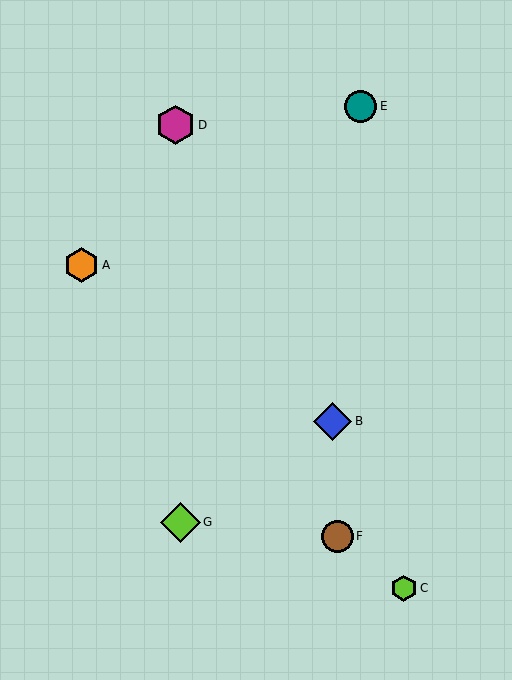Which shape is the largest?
The lime diamond (labeled G) is the largest.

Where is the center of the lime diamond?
The center of the lime diamond is at (180, 522).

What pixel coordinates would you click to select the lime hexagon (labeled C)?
Click at (404, 588) to select the lime hexagon C.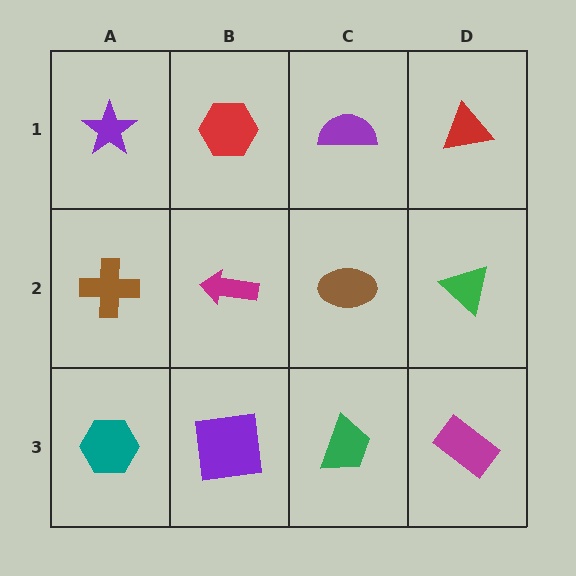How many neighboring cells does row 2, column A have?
3.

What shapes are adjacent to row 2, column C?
A purple semicircle (row 1, column C), a green trapezoid (row 3, column C), a magenta arrow (row 2, column B), a green triangle (row 2, column D).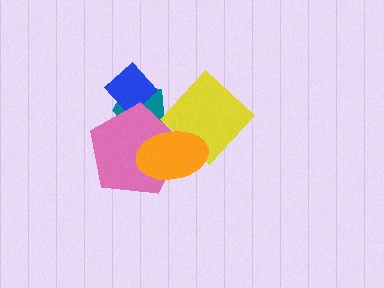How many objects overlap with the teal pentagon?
3 objects overlap with the teal pentagon.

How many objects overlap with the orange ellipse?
3 objects overlap with the orange ellipse.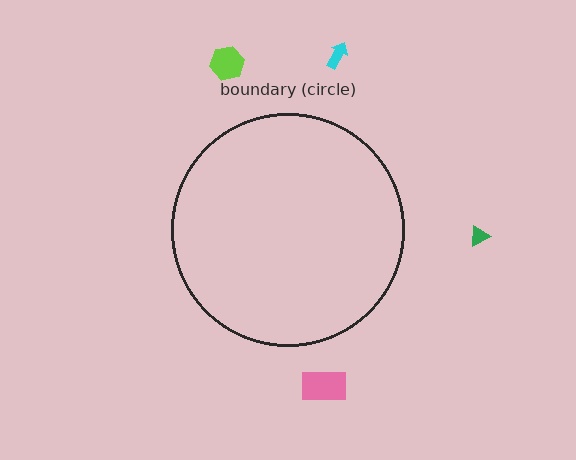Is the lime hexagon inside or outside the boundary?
Outside.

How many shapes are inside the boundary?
0 inside, 4 outside.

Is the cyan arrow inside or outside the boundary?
Outside.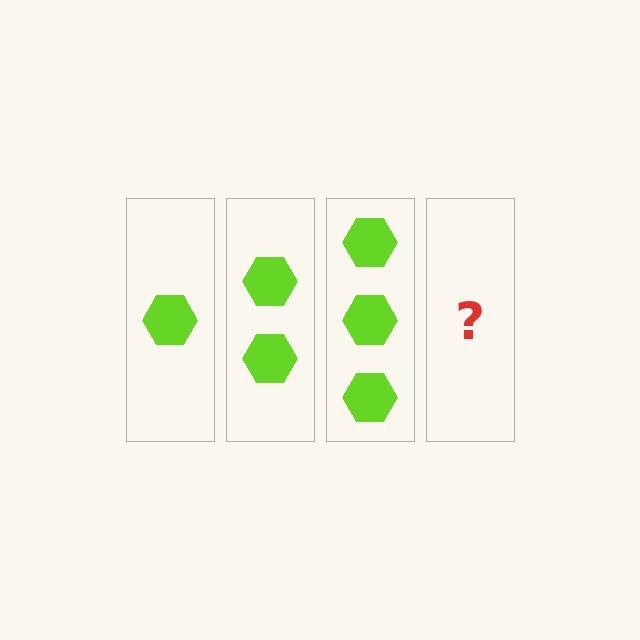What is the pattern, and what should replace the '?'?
The pattern is that each step adds one more hexagon. The '?' should be 4 hexagons.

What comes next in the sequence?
The next element should be 4 hexagons.